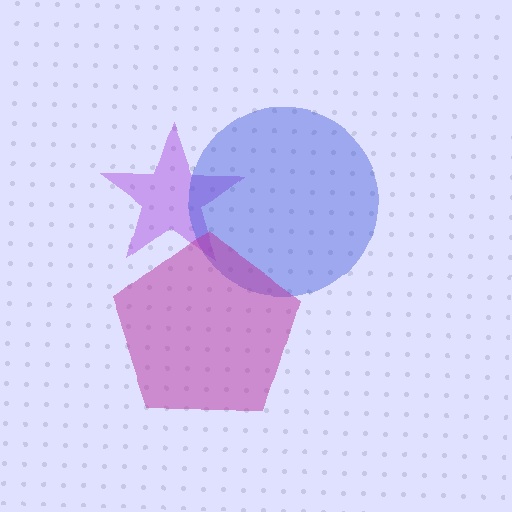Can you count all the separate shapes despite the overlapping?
Yes, there are 3 separate shapes.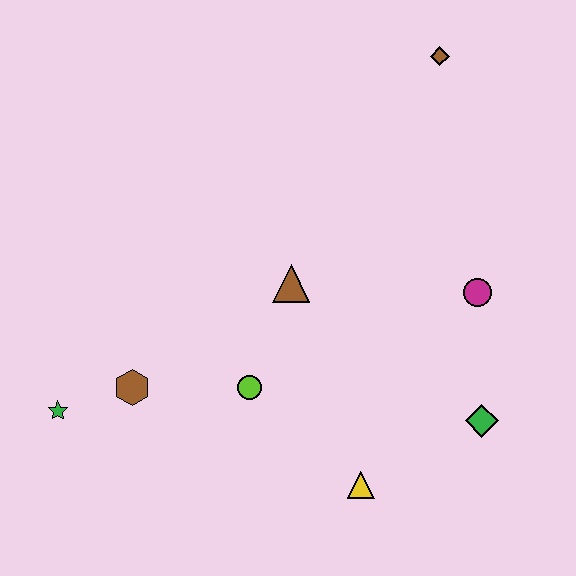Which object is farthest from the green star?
The brown diamond is farthest from the green star.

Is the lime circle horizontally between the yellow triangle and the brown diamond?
No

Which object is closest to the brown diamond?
The magenta circle is closest to the brown diamond.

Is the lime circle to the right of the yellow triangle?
No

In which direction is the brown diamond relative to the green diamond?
The brown diamond is above the green diamond.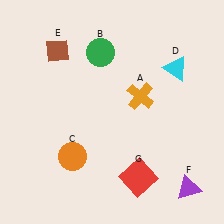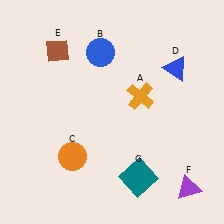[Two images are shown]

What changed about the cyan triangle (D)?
In Image 1, D is cyan. In Image 2, it changed to blue.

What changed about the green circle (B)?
In Image 1, B is green. In Image 2, it changed to blue.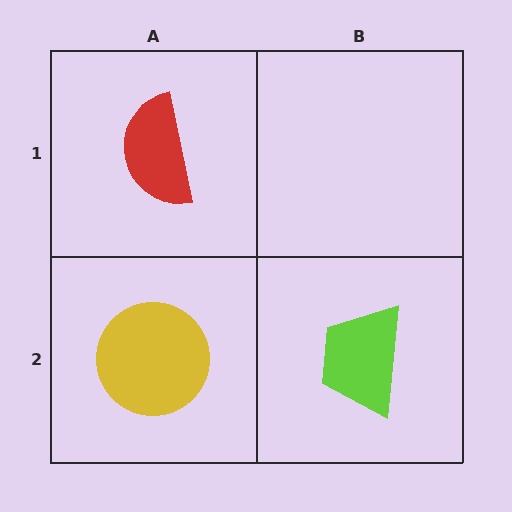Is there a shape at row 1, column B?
No, that cell is empty.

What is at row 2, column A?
A yellow circle.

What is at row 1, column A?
A red semicircle.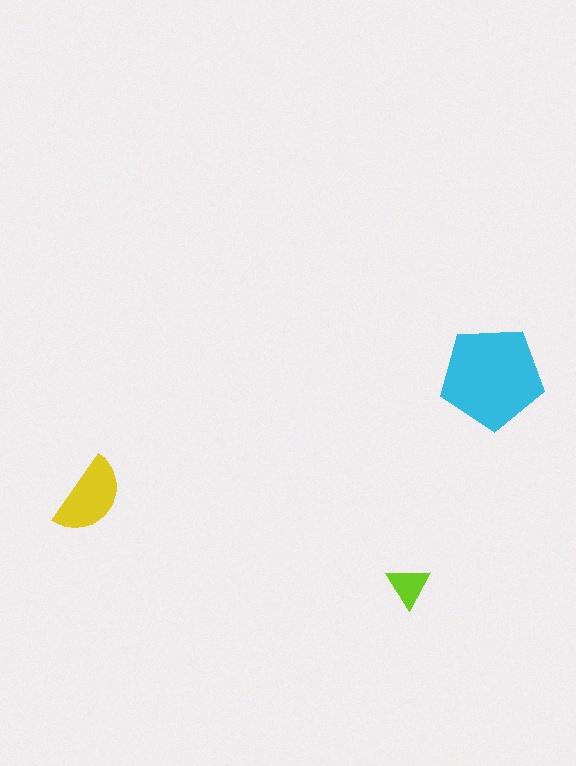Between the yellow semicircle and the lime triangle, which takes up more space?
The yellow semicircle.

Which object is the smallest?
The lime triangle.